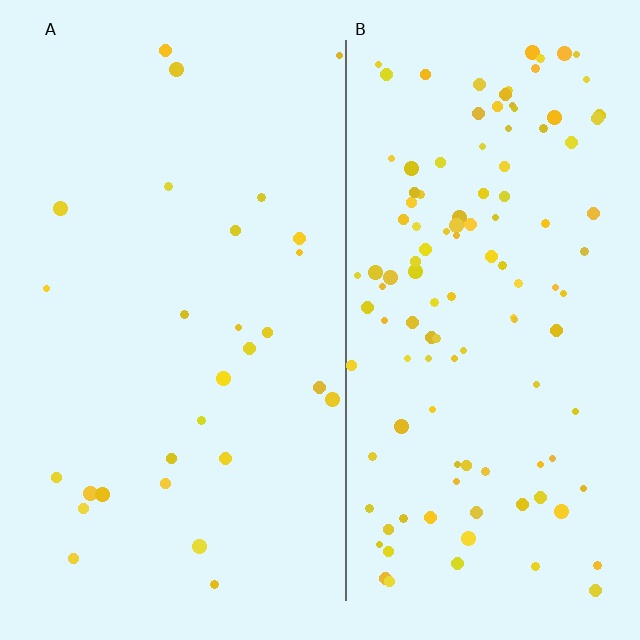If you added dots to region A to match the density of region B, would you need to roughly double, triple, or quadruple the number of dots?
Approximately quadruple.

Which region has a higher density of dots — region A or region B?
B (the right).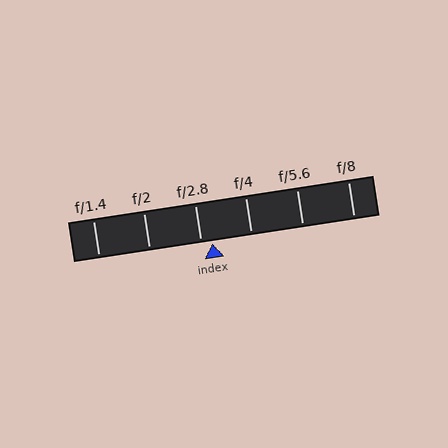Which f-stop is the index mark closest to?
The index mark is closest to f/2.8.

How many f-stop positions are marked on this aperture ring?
There are 6 f-stop positions marked.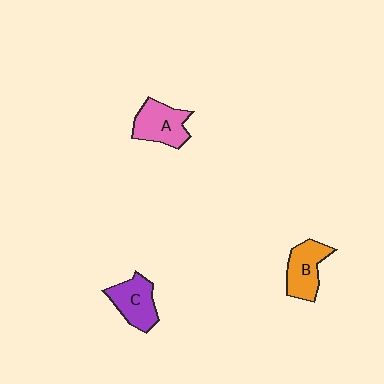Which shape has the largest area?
Shape A (pink).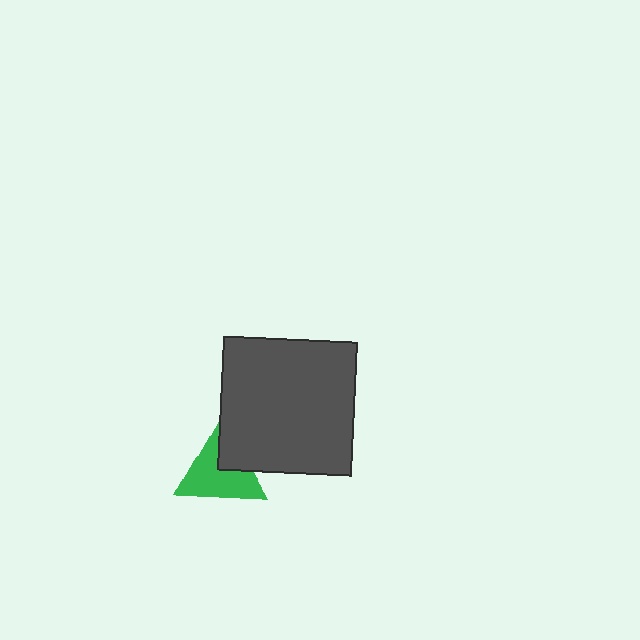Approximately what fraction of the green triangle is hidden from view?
Roughly 30% of the green triangle is hidden behind the dark gray square.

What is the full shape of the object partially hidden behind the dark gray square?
The partially hidden object is a green triangle.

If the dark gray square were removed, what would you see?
You would see the complete green triangle.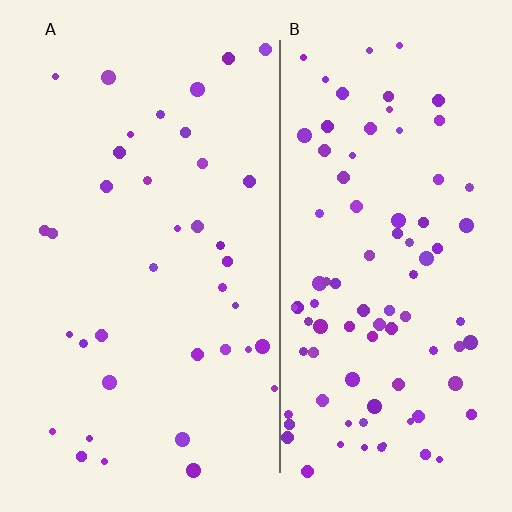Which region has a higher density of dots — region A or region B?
B (the right).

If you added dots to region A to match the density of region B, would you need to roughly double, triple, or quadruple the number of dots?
Approximately double.